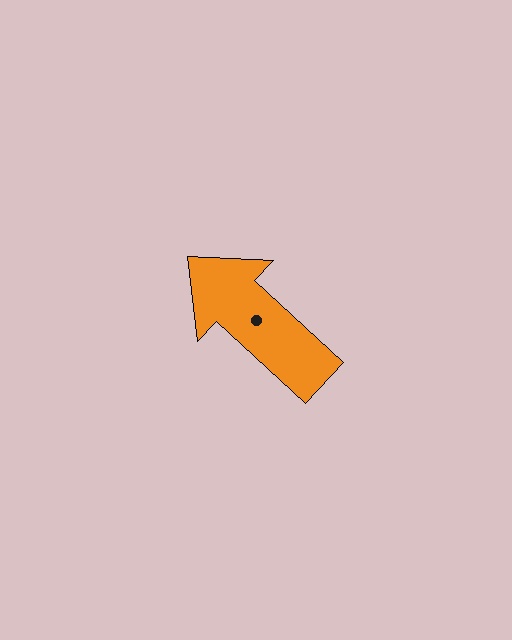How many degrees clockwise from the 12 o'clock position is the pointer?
Approximately 313 degrees.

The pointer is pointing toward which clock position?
Roughly 10 o'clock.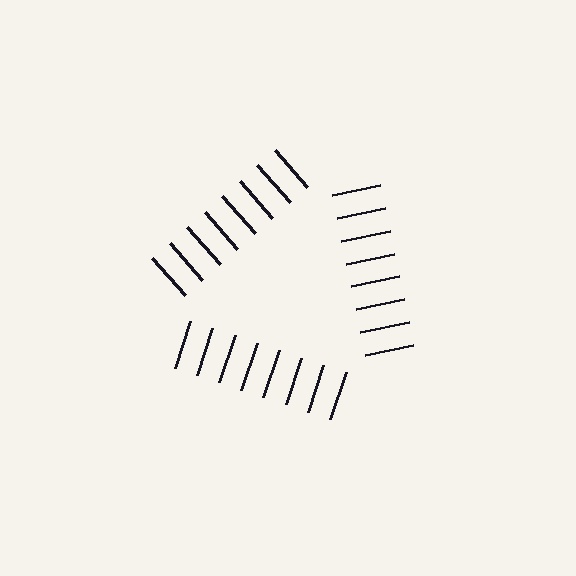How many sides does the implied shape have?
3 sides — the line-ends trace a triangle.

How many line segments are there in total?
24 — 8 along each of the 3 edges.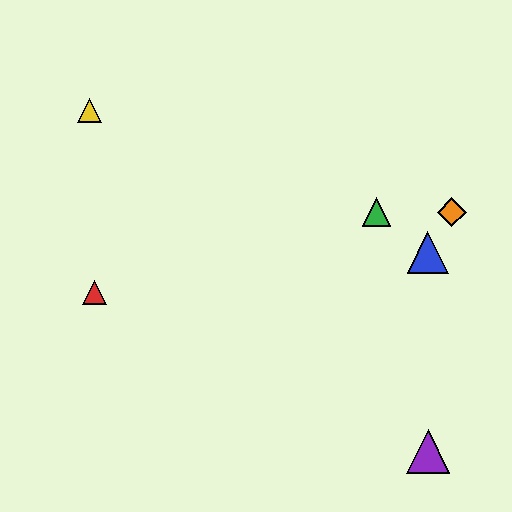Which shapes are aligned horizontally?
The green triangle, the orange diamond are aligned horizontally.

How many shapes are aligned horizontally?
2 shapes (the green triangle, the orange diamond) are aligned horizontally.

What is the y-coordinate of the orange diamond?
The orange diamond is at y≈212.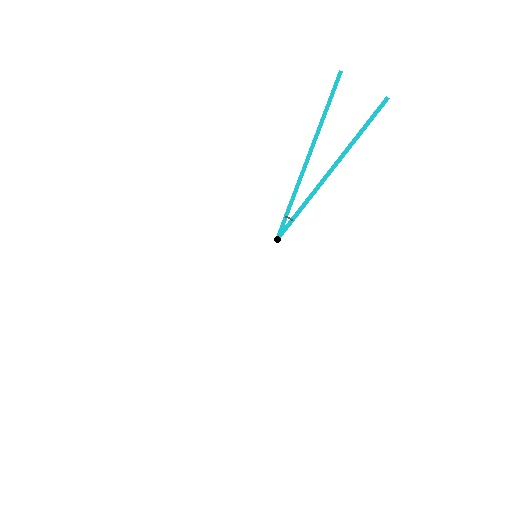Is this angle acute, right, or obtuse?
It is acute.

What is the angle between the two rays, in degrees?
Approximately 17 degrees.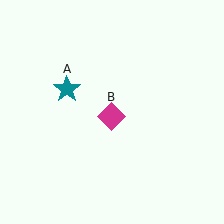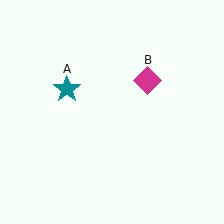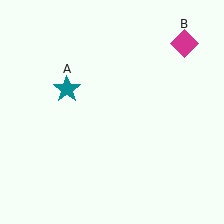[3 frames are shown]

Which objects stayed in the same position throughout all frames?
Teal star (object A) remained stationary.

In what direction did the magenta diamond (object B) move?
The magenta diamond (object B) moved up and to the right.